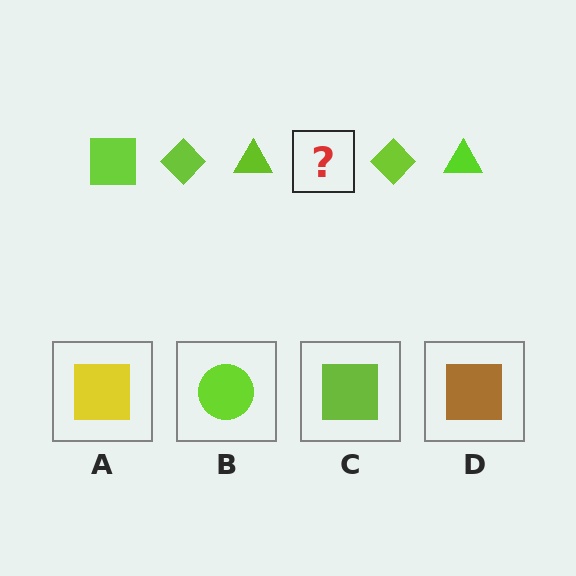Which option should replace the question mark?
Option C.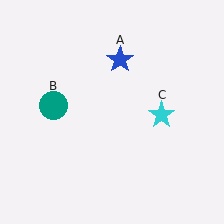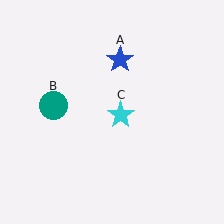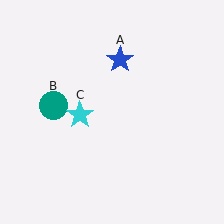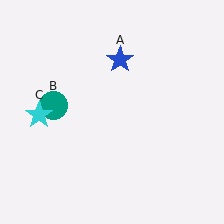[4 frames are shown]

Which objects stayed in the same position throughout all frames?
Blue star (object A) and teal circle (object B) remained stationary.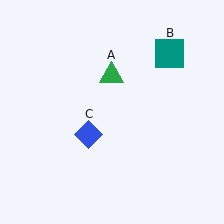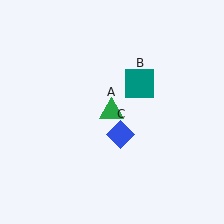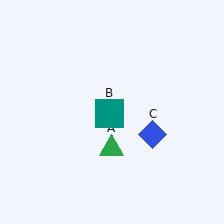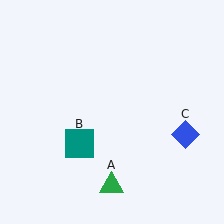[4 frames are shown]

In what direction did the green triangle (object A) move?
The green triangle (object A) moved down.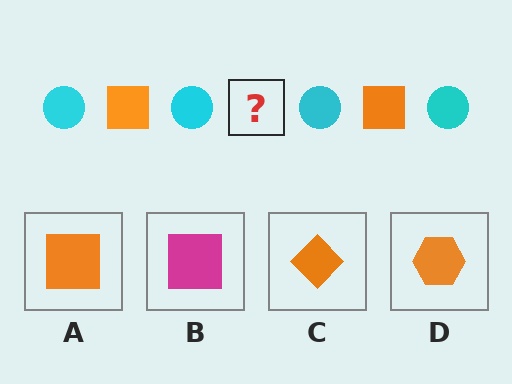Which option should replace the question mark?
Option A.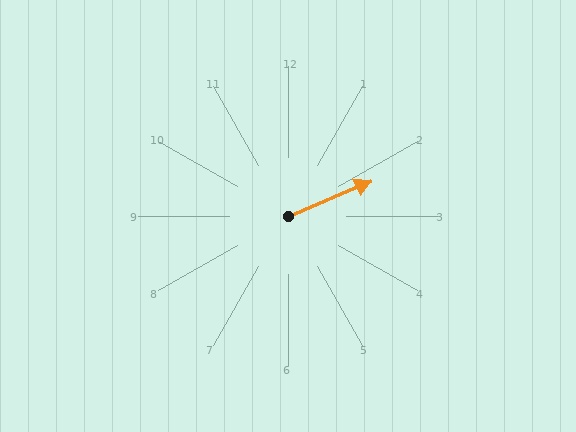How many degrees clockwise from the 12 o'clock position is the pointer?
Approximately 67 degrees.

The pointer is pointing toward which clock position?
Roughly 2 o'clock.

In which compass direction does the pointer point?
Northeast.